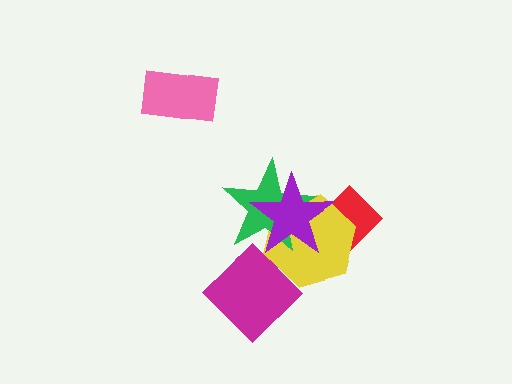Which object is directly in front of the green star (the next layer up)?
The magenta diamond is directly in front of the green star.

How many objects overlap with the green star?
3 objects overlap with the green star.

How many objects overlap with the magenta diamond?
2 objects overlap with the magenta diamond.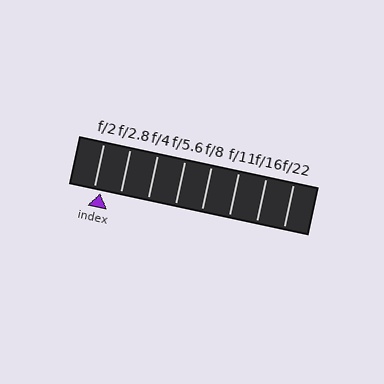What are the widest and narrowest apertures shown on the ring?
The widest aperture shown is f/2 and the narrowest is f/22.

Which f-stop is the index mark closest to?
The index mark is closest to f/2.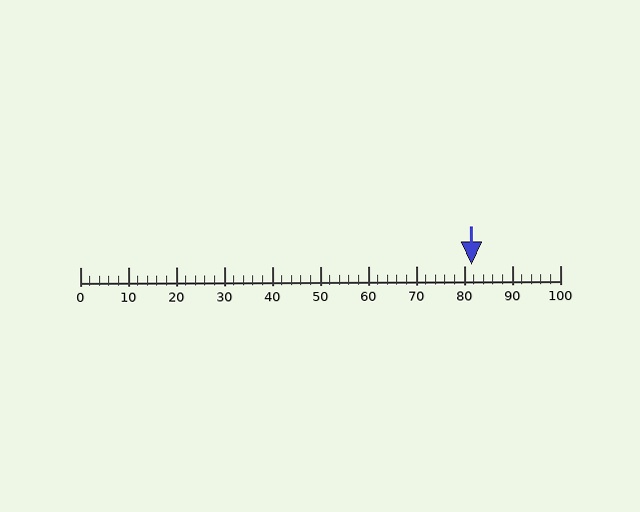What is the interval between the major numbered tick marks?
The major tick marks are spaced 10 units apart.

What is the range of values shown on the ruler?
The ruler shows values from 0 to 100.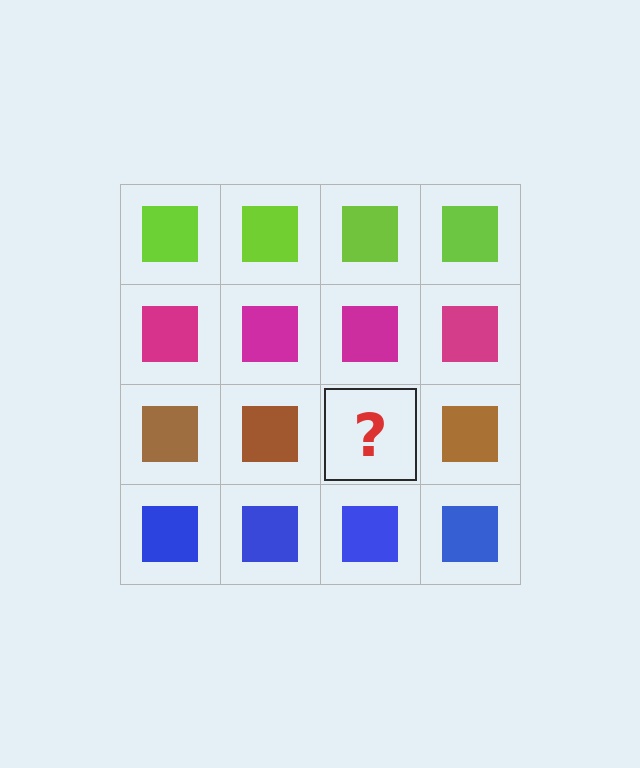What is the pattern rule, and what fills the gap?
The rule is that each row has a consistent color. The gap should be filled with a brown square.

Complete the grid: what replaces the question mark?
The question mark should be replaced with a brown square.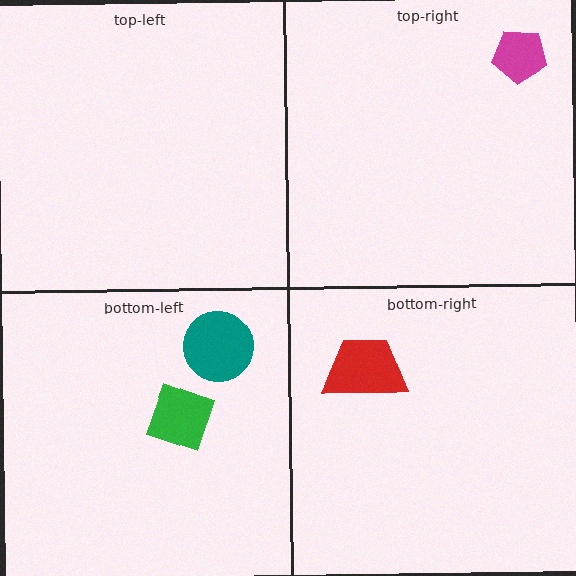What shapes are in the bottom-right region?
The red trapezoid.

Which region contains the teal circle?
The bottom-left region.